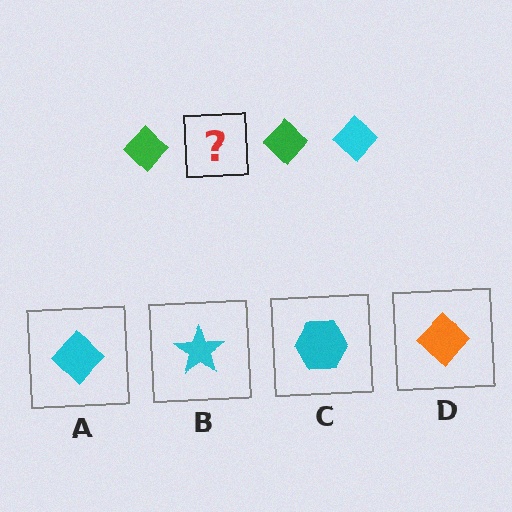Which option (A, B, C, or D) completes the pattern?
A.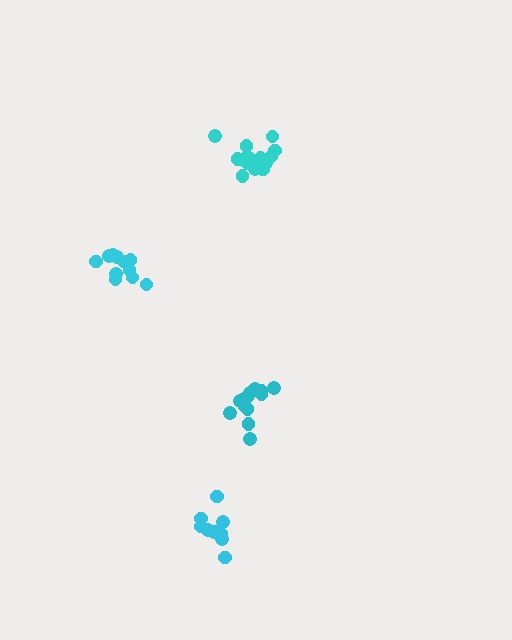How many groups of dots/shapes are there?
There are 4 groups.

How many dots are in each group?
Group 1: 11 dots, Group 2: 14 dots, Group 3: 16 dots, Group 4: 11 dots (52 total).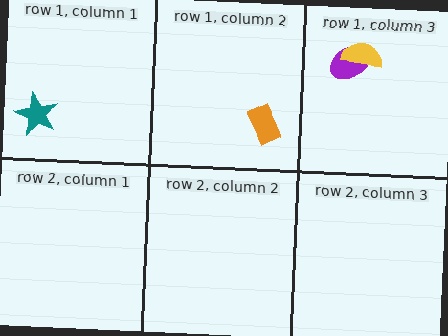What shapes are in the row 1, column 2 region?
The orange rectangle.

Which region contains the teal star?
The row 1, column 1 region.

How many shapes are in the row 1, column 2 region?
1.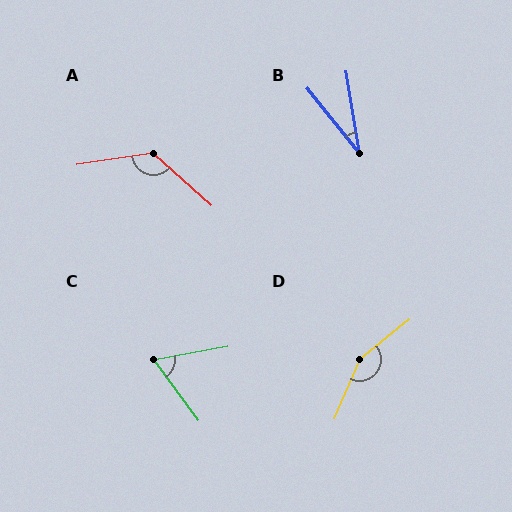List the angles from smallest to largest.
B (29°), C (64°), A (129°), D (152°).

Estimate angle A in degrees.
Approximately 129 degrees.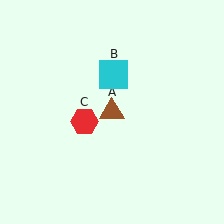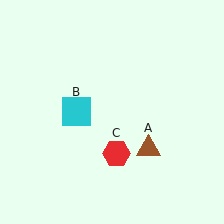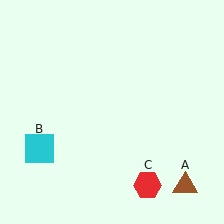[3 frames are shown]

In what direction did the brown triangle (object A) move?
The brown triangle (object A) moved down and to the right.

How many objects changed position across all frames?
3 objects changed position: brown triangle (object A), cyan square (object B), red hexagon (object C).